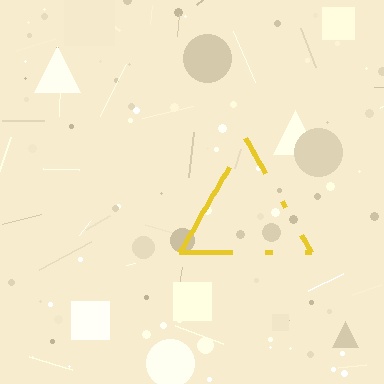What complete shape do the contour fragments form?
The contour fragments form a triangle.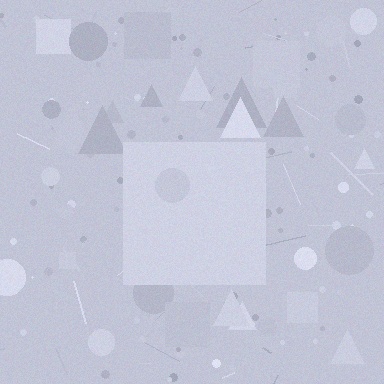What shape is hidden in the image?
A square is hidden in the image.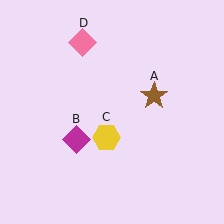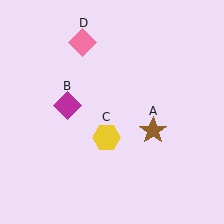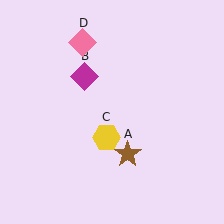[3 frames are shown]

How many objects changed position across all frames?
2 objects changed position: brown star (object A), magenta diamond (object B).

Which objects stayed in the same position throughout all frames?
Yellow hexagon (object C) and pink diamond (object D) remained stationary.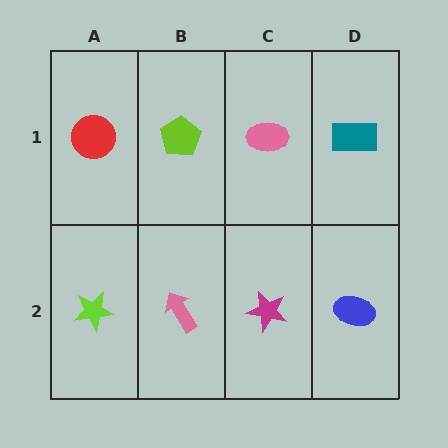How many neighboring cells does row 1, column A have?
2.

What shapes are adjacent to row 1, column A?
A lime star (row 2, column A), a lime pentagon (row 1, column B).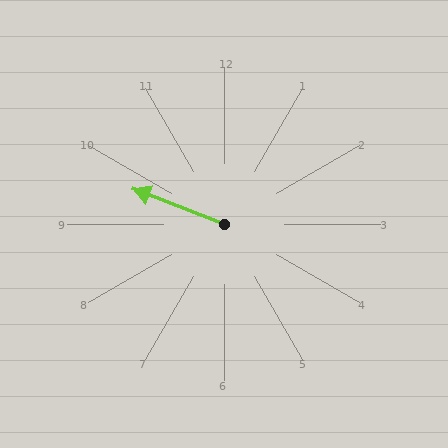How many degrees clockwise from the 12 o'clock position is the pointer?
Approximately 291 degrees.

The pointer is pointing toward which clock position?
Roughly 10 o'clock.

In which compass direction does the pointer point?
West.